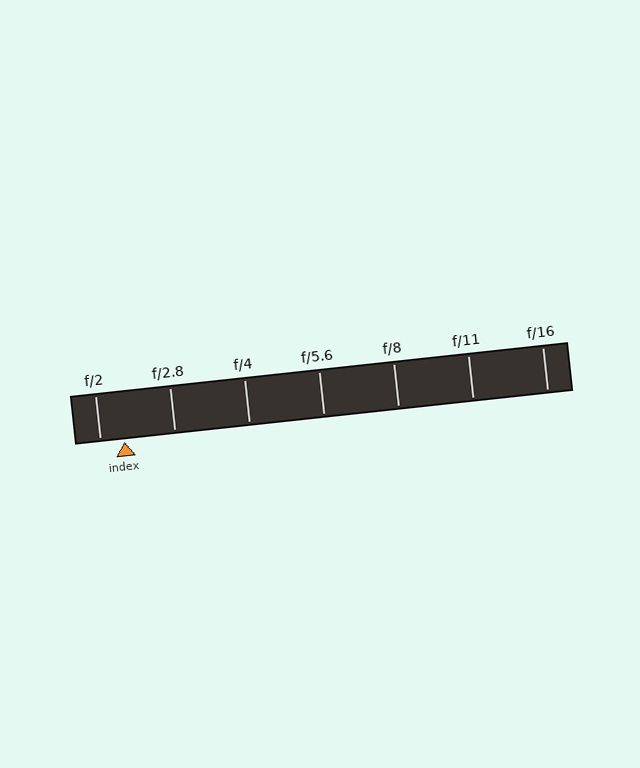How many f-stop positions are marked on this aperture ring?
There are 7 f-stop positions marked.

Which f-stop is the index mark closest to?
The index mark is closest to f/2.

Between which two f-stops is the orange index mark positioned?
The index mark is between f/2 and f/2.8.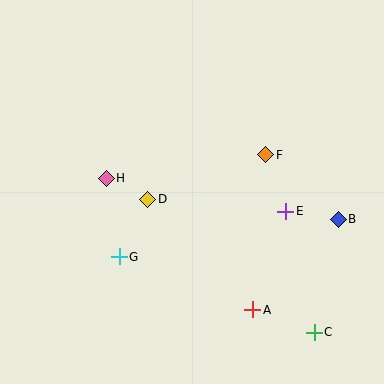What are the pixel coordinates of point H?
Point H is at (106, 178).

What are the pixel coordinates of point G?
Point G is at (119, 257).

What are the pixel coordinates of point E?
Point E is at (286, 211).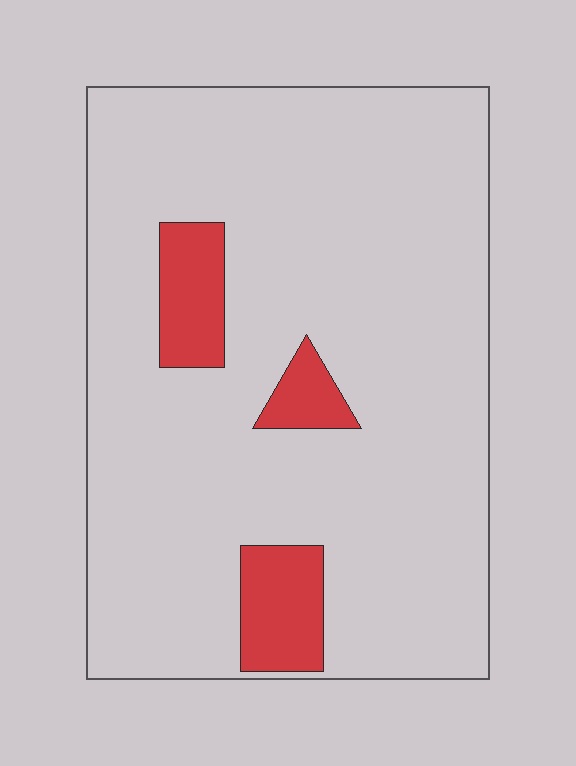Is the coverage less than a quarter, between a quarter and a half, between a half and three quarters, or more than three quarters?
Less than a quarter.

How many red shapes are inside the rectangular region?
3.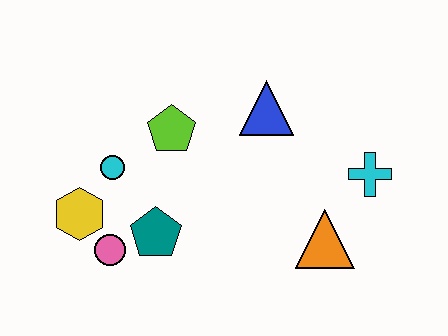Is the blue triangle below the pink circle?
No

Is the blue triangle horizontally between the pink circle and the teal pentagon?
No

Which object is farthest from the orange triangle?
The yellow hexagon is farthest from the orange triangle.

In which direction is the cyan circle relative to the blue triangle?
The cyan circle is to the left of the blue triangle.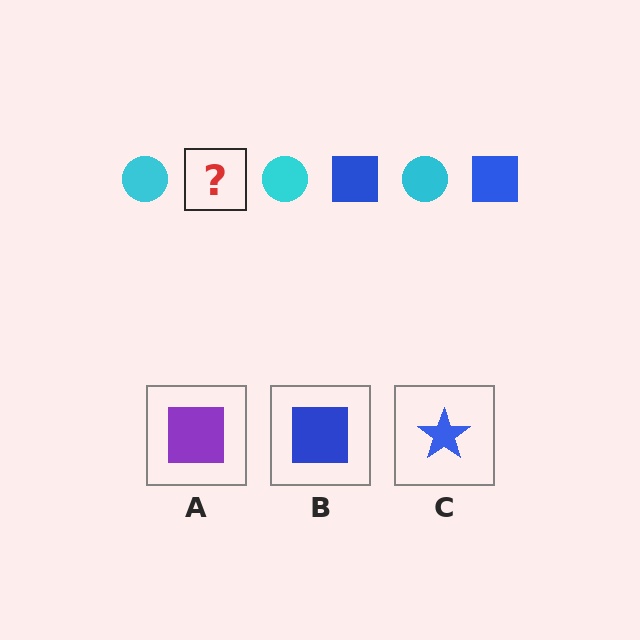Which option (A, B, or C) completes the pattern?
B.